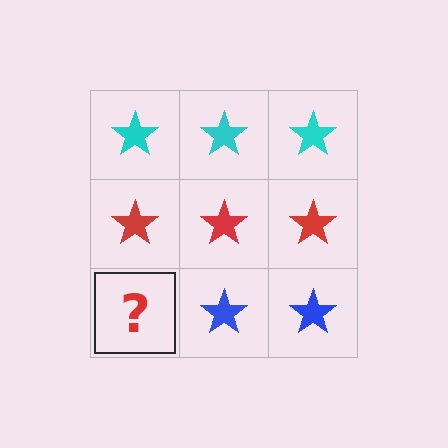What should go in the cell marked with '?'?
The missing cell should contain a blue star.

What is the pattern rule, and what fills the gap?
The rule is that each row has a consistent color. The gap should be filled with a blue star.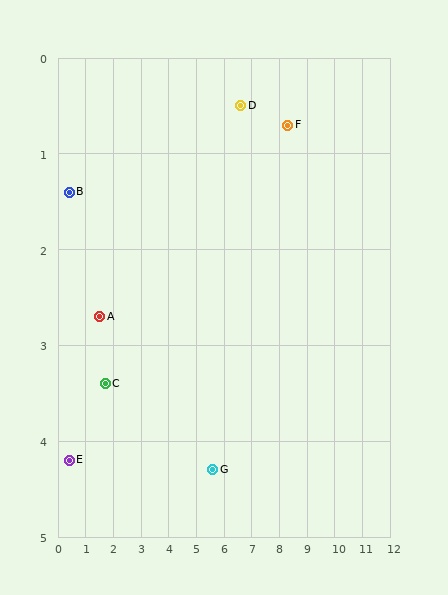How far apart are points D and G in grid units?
Points D and G are about 3.9 grid units apart.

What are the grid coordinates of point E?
Point E is at approximately (0.4, 4.2).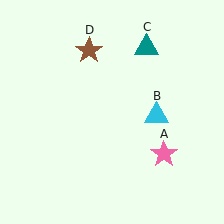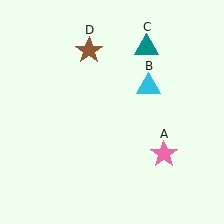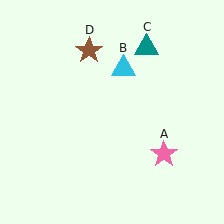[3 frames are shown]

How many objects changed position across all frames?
1 object changed position: cyan triangle (object B).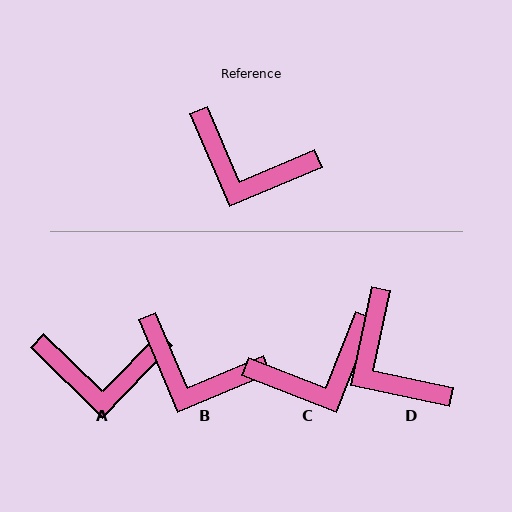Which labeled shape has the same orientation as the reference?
B.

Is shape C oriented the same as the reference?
No, it is off by about 46 degrees.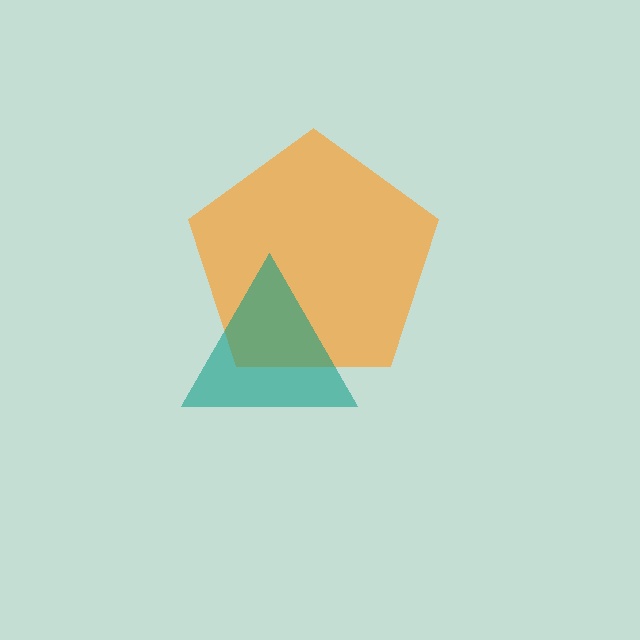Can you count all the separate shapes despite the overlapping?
Yes, there are 2 separate shapes.